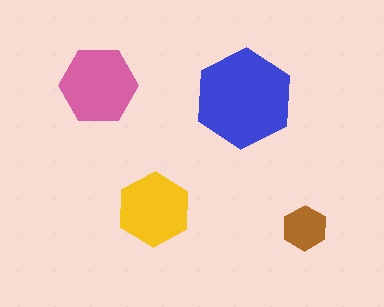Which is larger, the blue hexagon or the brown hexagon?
The blue one.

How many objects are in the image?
There are 4 objects in the image.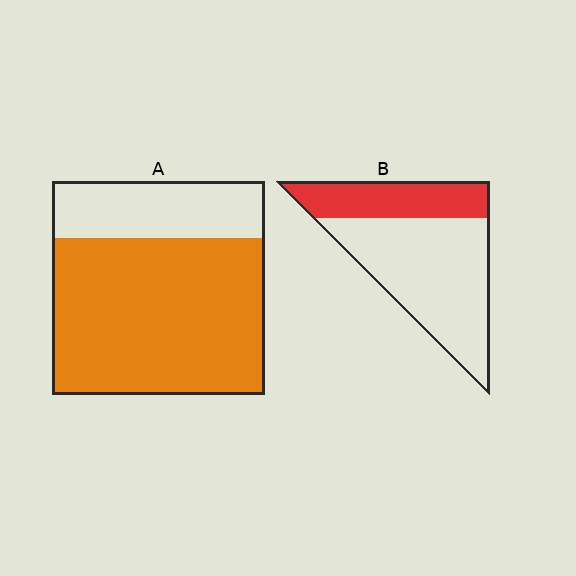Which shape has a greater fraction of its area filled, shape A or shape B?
Shape A.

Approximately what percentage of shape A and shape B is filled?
A is approximately 75% and B is approximately 30%.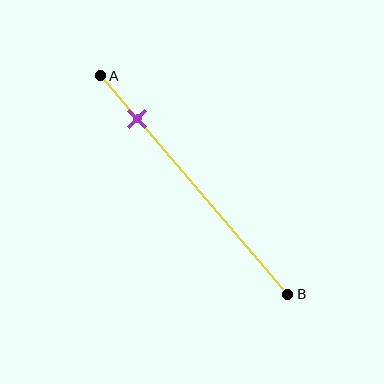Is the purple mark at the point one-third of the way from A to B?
No, the mark is at about 20% from A, not at the 33% one-third point.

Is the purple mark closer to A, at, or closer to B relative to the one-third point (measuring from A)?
The purple mark is closer to point A than the one-third point of segment AB.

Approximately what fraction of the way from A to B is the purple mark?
The purple mark is approximately 20% of the way from A to B.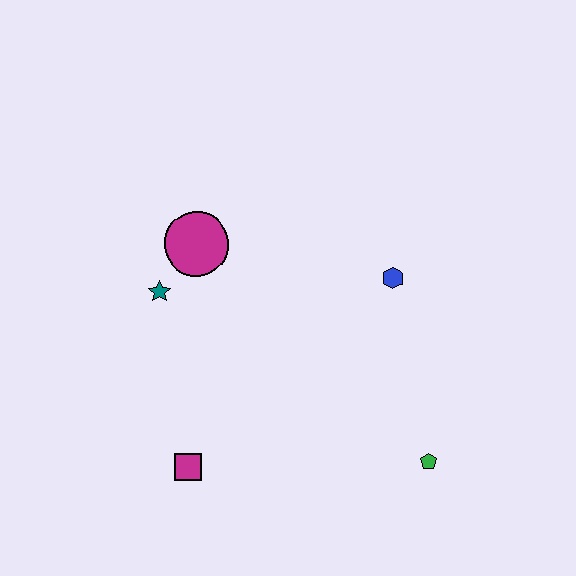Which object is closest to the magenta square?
The teal star is closest to the magenta square.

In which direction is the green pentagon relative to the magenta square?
The green pentagon is to the right of the magenta square.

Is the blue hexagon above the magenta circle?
No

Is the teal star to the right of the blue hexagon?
No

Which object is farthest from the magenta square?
The blue hexagon is farthest from the magenta square.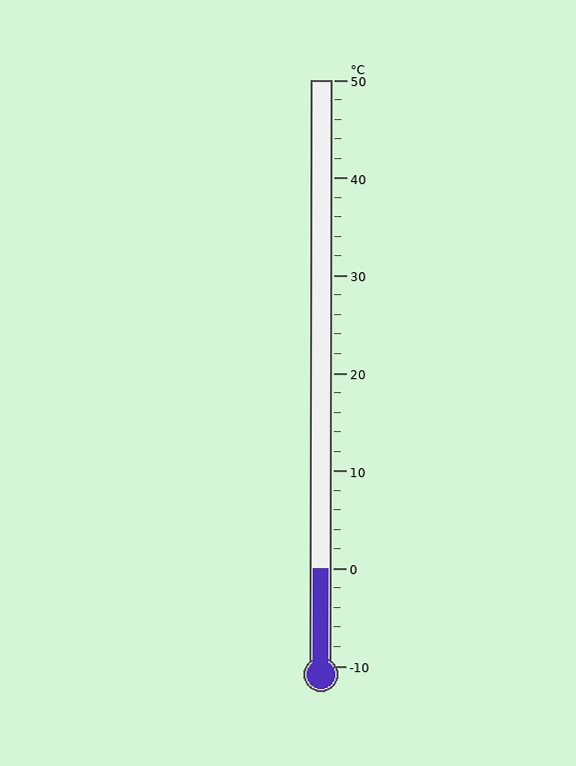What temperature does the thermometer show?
The thermometer shows approximately 0°C.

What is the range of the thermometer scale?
The thermometer scale ranges from -10°C to 50°C.